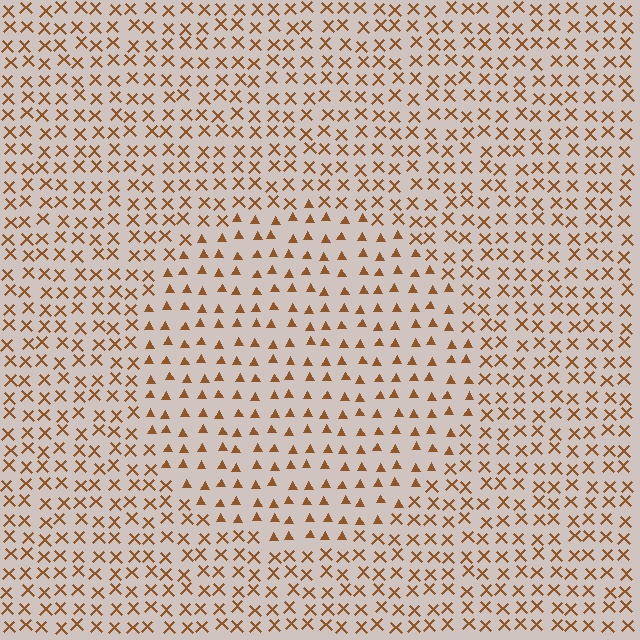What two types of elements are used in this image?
The image uses triangles inside the circle region and X marks outside it.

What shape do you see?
I see a circle.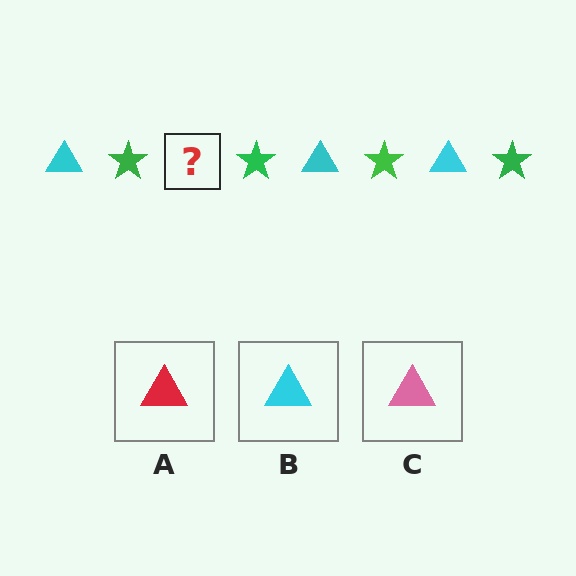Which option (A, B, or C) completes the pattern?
B.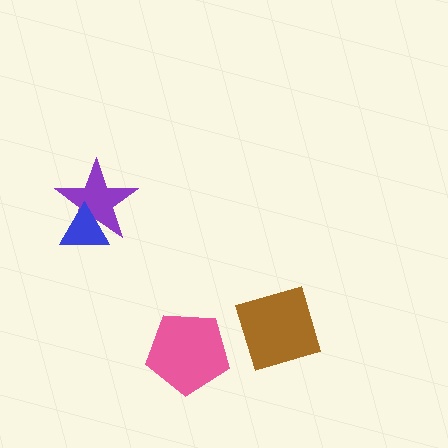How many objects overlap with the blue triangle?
1 object overlaps with the blue triangle.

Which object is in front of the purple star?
The blue triangle is in front of the purple star.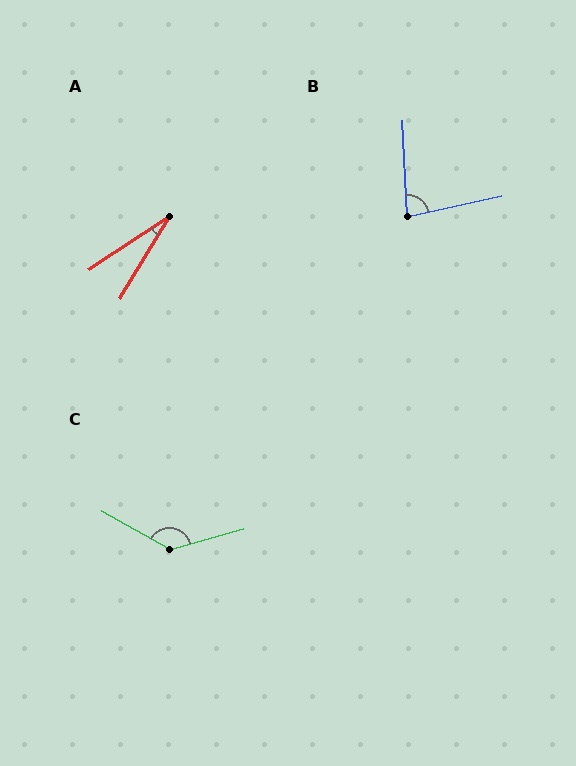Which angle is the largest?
C, at approximately 135 degrees.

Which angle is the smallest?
A, at approximately 25 degrees.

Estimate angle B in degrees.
Approximately 80 degrees.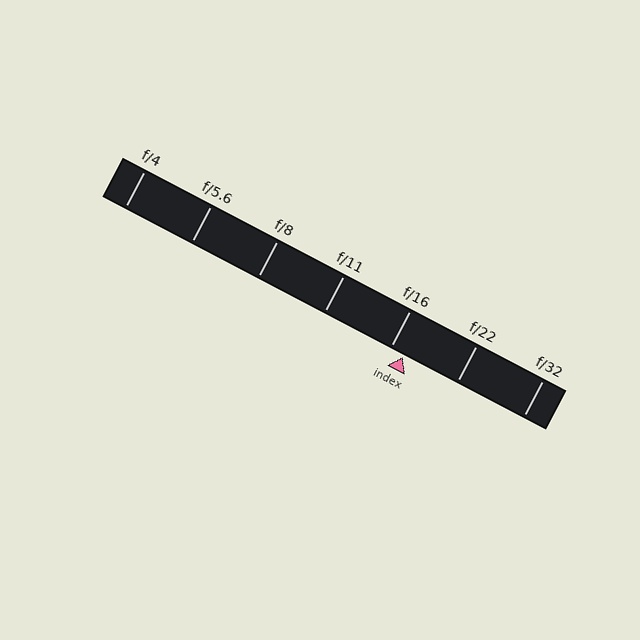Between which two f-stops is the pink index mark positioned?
The index mark is between f/16 and f/22.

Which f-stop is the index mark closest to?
The index mark is closest to f/16.